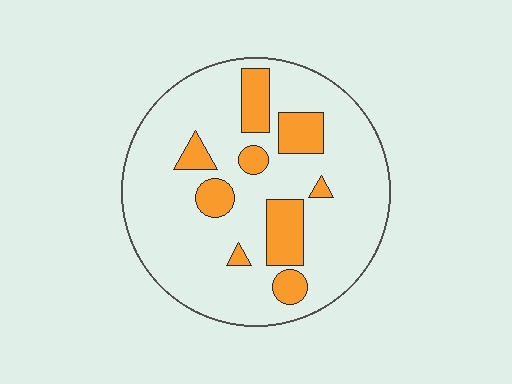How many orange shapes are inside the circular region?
9.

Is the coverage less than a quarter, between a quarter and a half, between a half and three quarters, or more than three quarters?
Less than a quarter.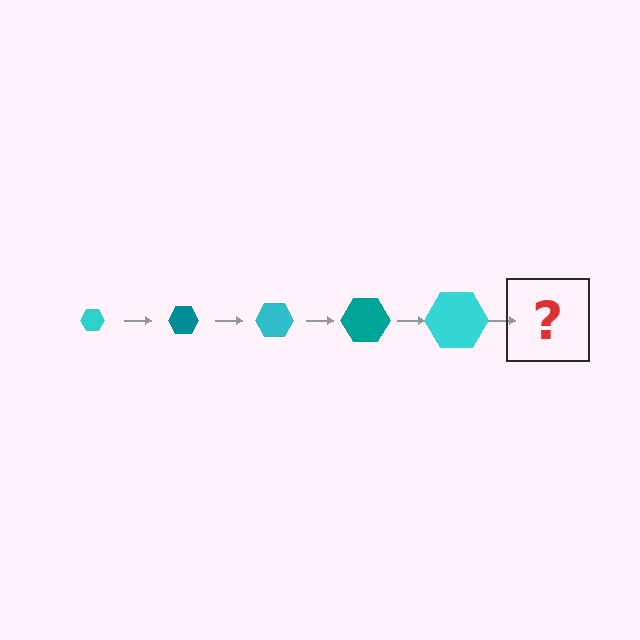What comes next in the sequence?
The next element should be a teal hexagon, larger than the previous one.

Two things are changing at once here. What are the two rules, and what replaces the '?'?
The two rules are that the hexagon grows larger each step and the color cycles through cyan and teal. The '?' should be a teal hexagon, larger than the previous one.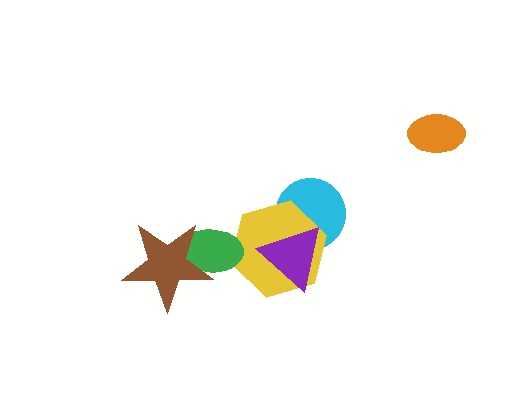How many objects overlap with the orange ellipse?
0 objects overlap with the orange ellipse.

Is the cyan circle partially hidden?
Yes, it is partially covered by another shape.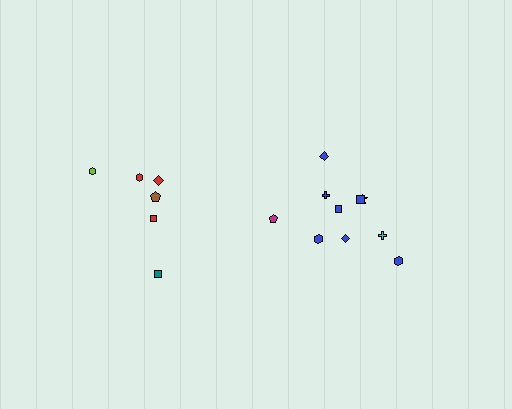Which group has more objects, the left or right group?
The right group.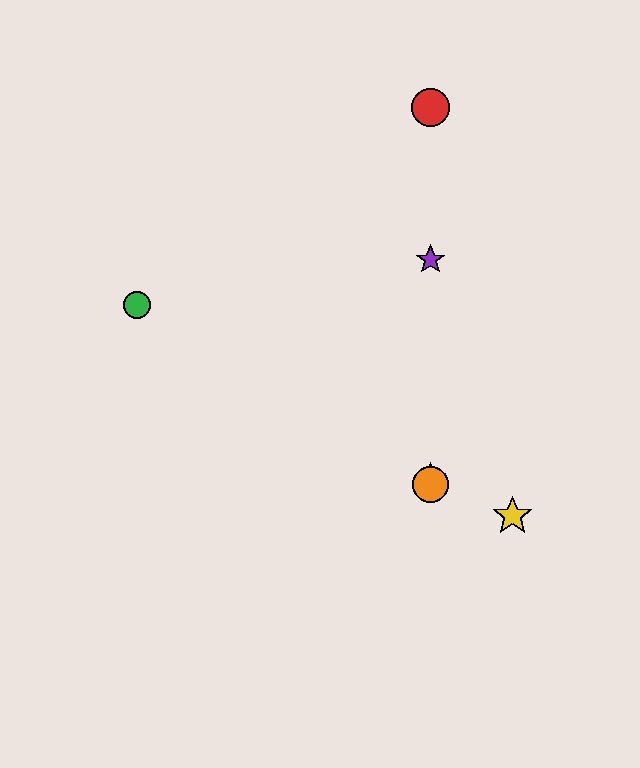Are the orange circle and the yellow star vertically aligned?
No, the orange circle is at x≈431 and the yellow star is at x≈513.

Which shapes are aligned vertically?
The red circle, the blue star, the purple star, the orange circle are aligned vertically.